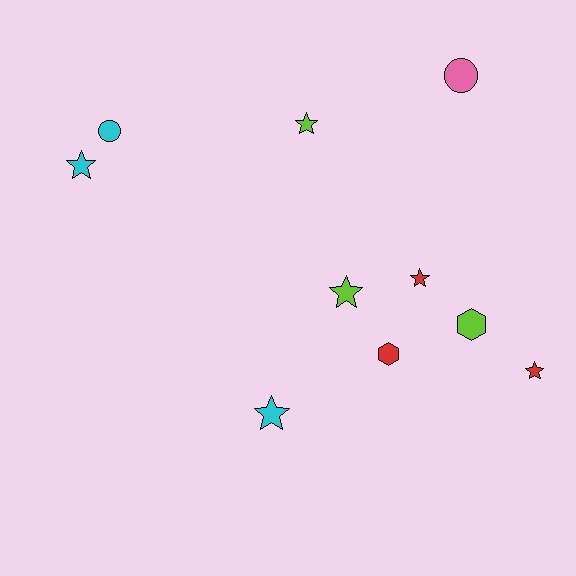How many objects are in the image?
There are 10 objects.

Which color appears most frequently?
Lime, with 3 objects.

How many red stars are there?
There are 2 red stars.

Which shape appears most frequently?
Star, with 6 objects.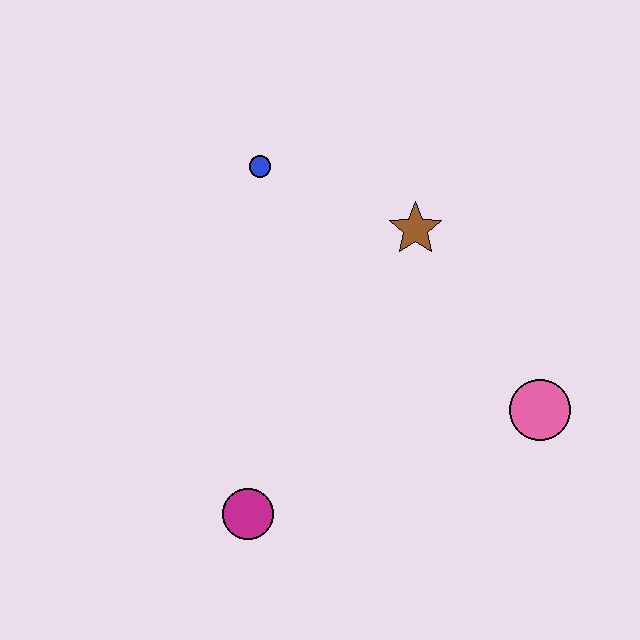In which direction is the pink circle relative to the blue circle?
The pink circle is to the right of the blue circle.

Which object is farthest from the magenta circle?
The blue circle is farthest from the magenta circle.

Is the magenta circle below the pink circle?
Yes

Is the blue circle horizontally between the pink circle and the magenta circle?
Yes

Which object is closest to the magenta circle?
The pink circle is closest to the magenta circle.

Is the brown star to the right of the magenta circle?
Yes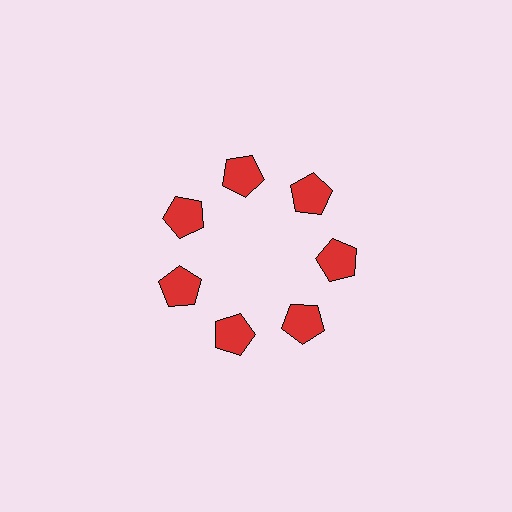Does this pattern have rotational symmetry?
Yes, this pattern has 7-fold rotational symmetry. It looks the same after rotating 51 degrees around the center.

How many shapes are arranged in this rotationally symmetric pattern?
There are 7 shapes, arranged in 7 groups of 1.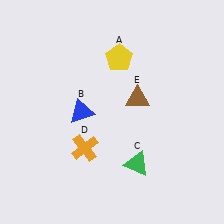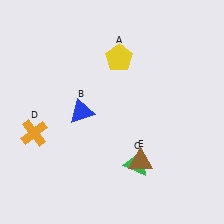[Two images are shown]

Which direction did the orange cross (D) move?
The orange cross (D) moved left.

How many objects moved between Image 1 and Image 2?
2 objects moved between the two images.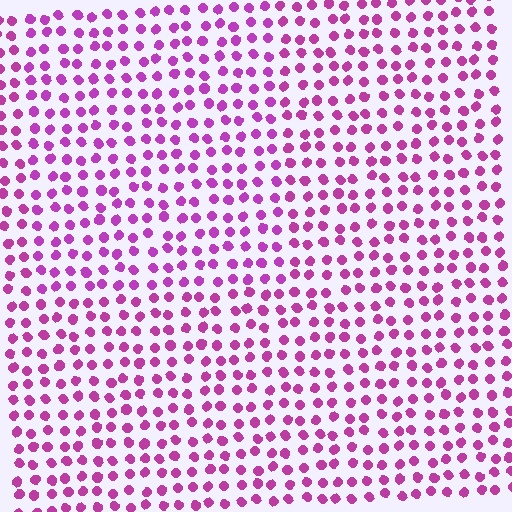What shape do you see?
I see a rectangle.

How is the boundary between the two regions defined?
The boundary is defined purely by a slight shift in hue (about 14 degrees). Spacing, size, and orientation are identical on both sides.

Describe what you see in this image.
The image is filled with small magenta elements in a uniform arrangement. A rectangle-shaped region is visible where the elements are tinted to a slightly different hue, forming a subtle color boundary.